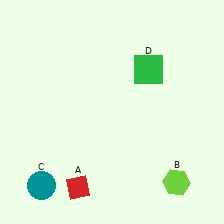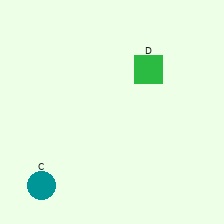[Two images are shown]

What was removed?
The lime hexagon (B), the red diamond (A) were removed in Image 2.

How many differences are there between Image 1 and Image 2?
There are 2 differences between the two images.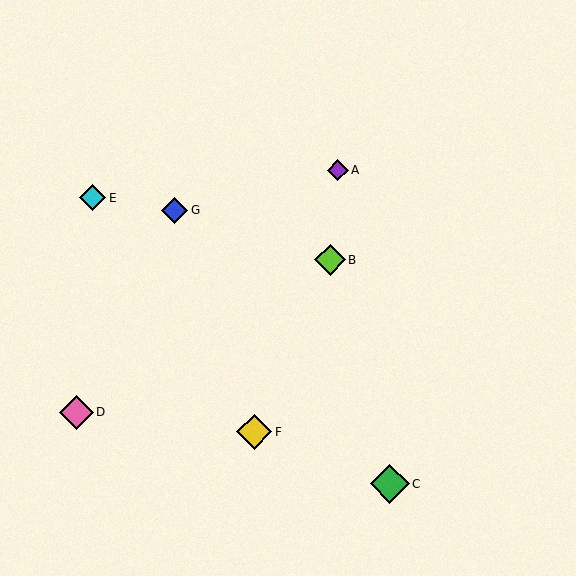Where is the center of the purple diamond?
The center of the purple diamond is at (338, 170).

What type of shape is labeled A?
Shape A is a purple diamond.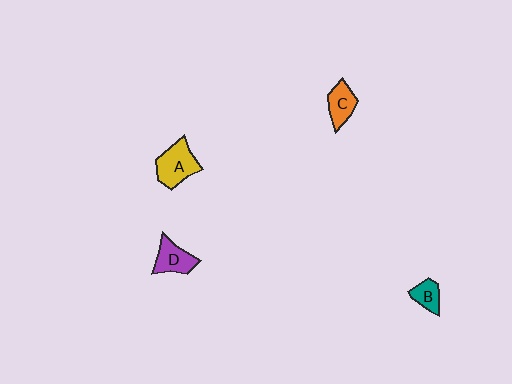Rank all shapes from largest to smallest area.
From largest to smallest: A (yellow), D (purple), C (orange), B (teal).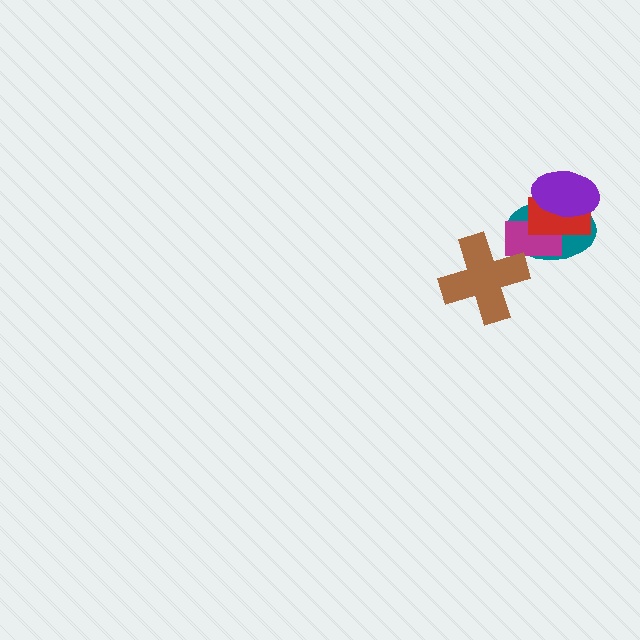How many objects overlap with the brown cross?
1 object overlaps with the brown cross.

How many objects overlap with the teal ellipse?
3 objects overlap with the teal ellipse.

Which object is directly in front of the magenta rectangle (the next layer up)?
The red rectangle is directly in front of the magenta rectangle.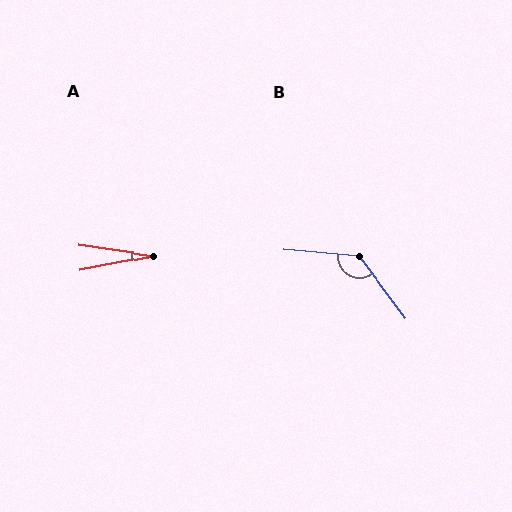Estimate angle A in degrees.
Approximately 19 degrees.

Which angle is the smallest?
A, at approximately 19 degrees.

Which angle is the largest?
B, at approximately 132 degrees.